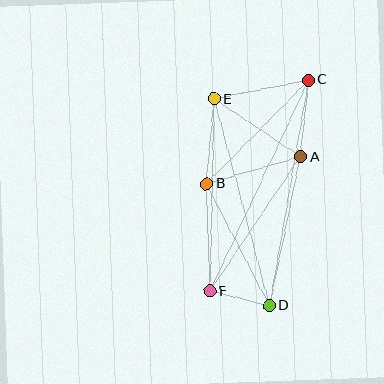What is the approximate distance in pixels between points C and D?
The distance between C and D is approximately 229 pixels.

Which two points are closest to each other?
Points D and F are closest to each other.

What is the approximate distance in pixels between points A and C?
The distance between A and C is approximately 77 pixels.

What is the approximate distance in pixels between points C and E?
The distance between C and E is approximately 96 pixels.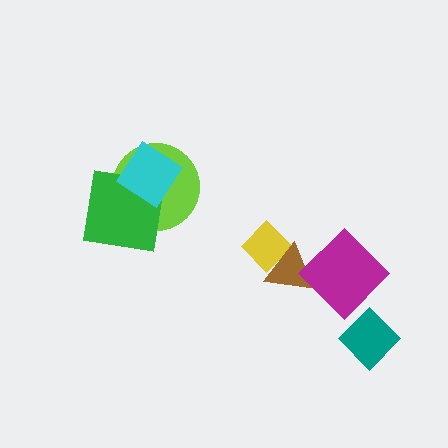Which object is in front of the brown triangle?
The magenta diamond is in front of the brown triangle.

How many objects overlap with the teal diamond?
0 objects overlap with the teal diamond.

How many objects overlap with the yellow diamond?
1 object overlaps with the yellow diamond.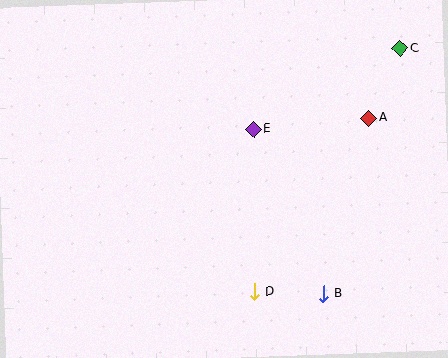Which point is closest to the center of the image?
Point E at (254, 129) is closest to the center.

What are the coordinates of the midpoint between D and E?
The midpoint between D and E is at (254, 210).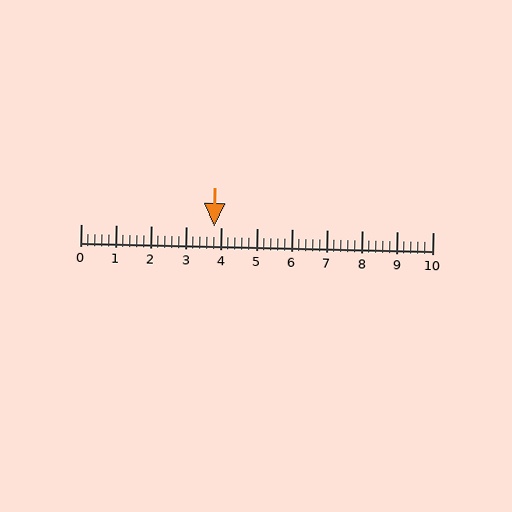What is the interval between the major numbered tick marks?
The major tick marks are spaced 1 units apart.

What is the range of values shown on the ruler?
The ruler shows values from 0 to 10.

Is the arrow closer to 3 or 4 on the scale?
The arrow is closer to 4.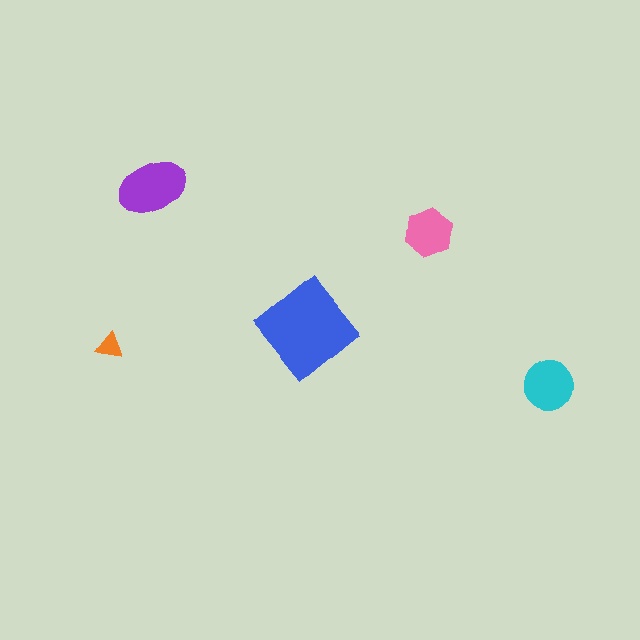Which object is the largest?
The blue diamond.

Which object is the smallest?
The orange triangle.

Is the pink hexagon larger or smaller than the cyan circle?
Smaller.